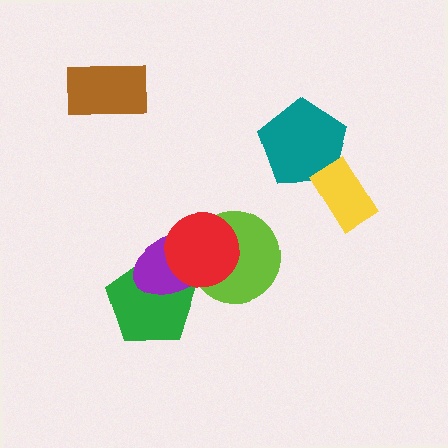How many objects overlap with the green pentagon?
2 objects overlap with the green pentagon.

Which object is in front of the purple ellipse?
The red circle is in front of the purple ellipse.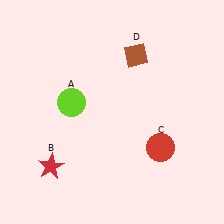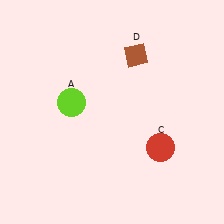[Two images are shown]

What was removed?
The red star (B) was removed in Image 2.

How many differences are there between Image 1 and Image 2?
There is 1 difference between the two images.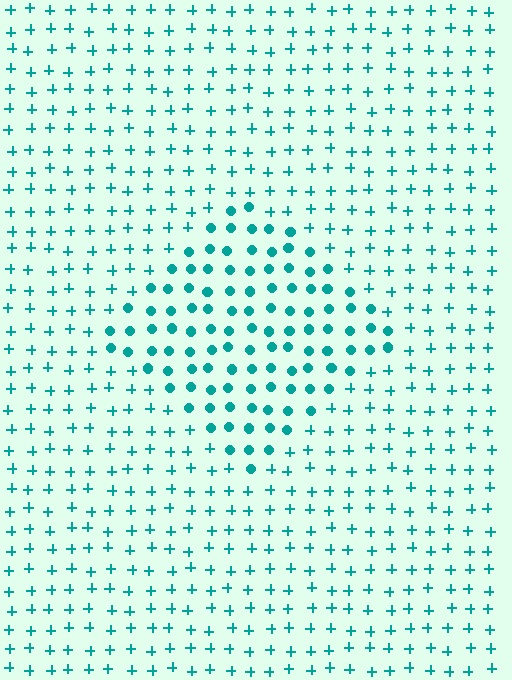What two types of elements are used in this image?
The image uses circles inside the diamond region and plus signs outside it.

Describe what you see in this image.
The image is filled with small teal elements arranged in a uniform grid. A diamond-shaped region contains circles, while the surrounding area contains plus signs. The boundary is defined purely by the change in element shape.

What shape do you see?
I see a diamond.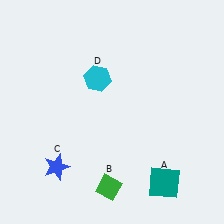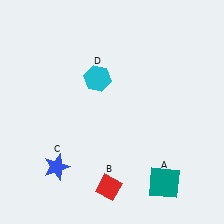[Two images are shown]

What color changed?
The diamond (B) changed from green in Image 1 to red in Image 2.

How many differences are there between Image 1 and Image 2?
There is 1 difference between the two images.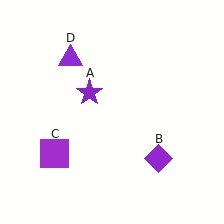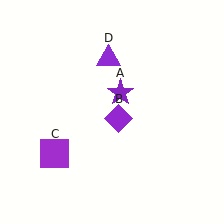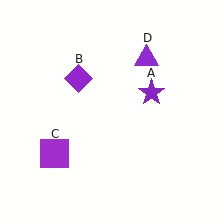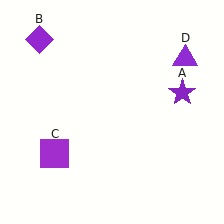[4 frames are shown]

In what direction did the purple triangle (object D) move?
The purple triangle (object D) moved right.